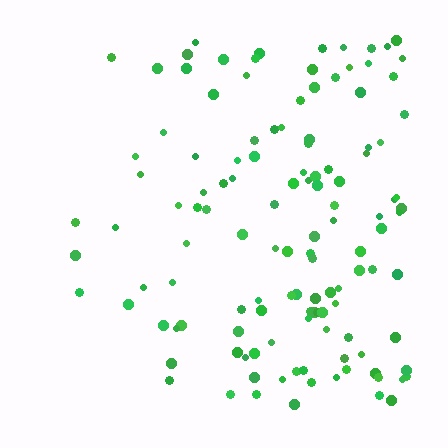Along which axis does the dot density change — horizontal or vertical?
Horizontal.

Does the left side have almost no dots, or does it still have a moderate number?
Still a moderate number, just noticeably fewer than the right.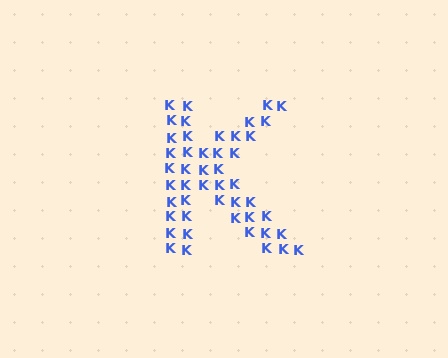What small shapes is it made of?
It is made of small letter K's.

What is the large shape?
The large shape is the letter K.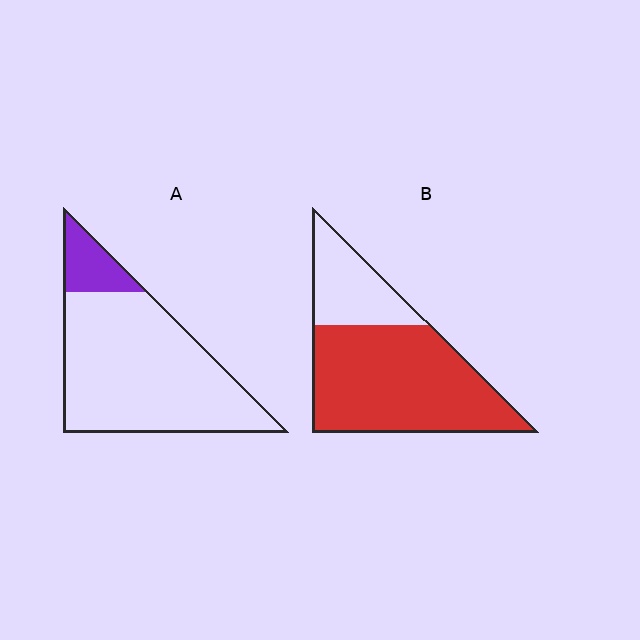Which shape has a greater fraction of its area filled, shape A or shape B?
Shape B.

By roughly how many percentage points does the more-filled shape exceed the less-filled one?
By roughly 60 percentage points (B over A).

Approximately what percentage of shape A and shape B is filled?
A is approximately 15% and B is approximately 75%.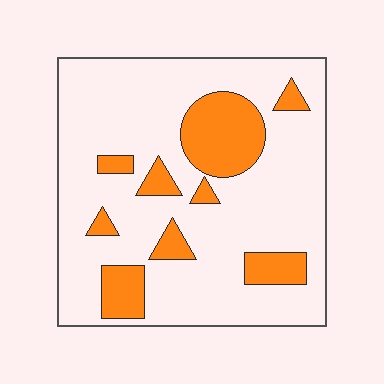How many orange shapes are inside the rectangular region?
9.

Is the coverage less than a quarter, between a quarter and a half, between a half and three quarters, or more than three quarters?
Less than a quarter.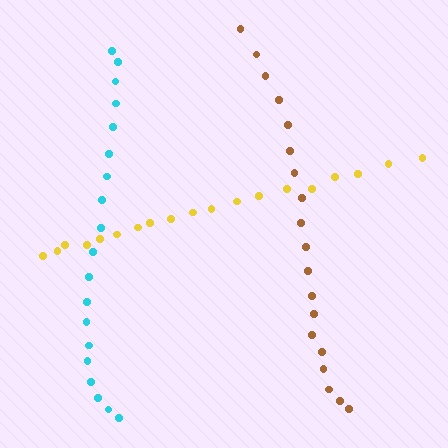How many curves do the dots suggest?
There are 3 distinct paths.